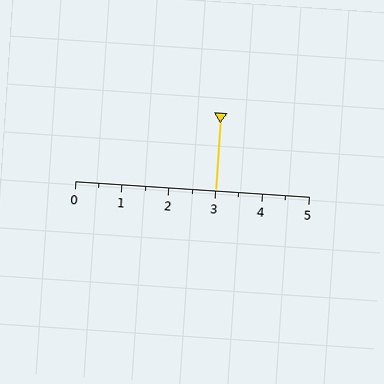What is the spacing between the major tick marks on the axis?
The major ticks are spaced 1 apart.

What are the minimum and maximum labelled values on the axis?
The axis runs from 0 to 5.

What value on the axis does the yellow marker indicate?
The marker indicates approximately 3.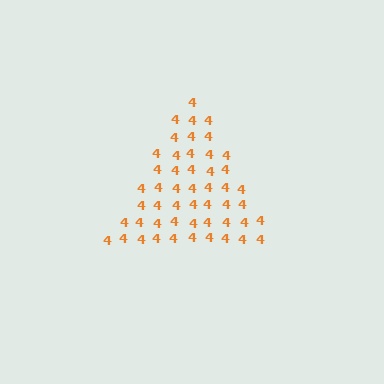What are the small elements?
The small elements are digit 4's.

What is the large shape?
The large shape is a triangle.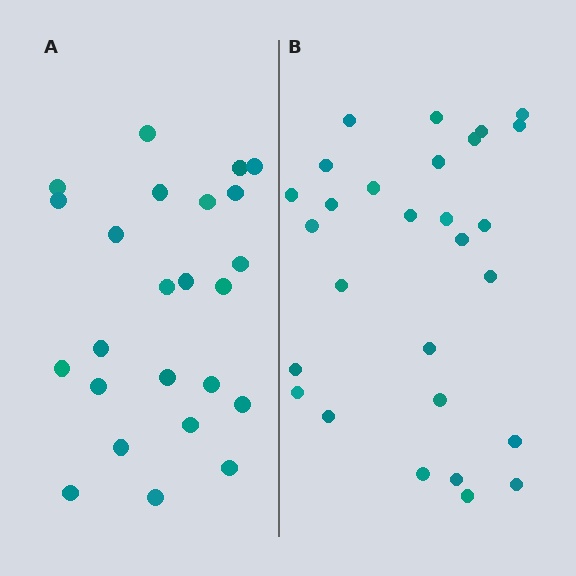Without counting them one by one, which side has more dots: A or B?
Region B (the right region) has more dots.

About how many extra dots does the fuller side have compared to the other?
Region B has about 4 more dots than region A.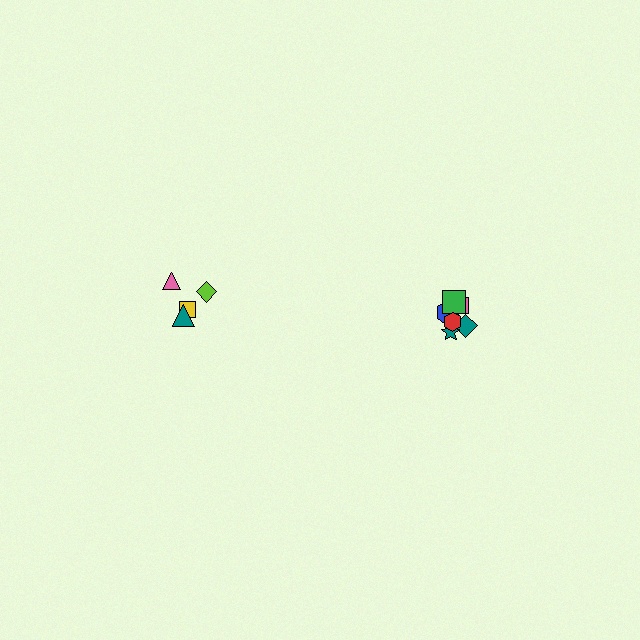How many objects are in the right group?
There are 6 objects.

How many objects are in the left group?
There are 4 objects.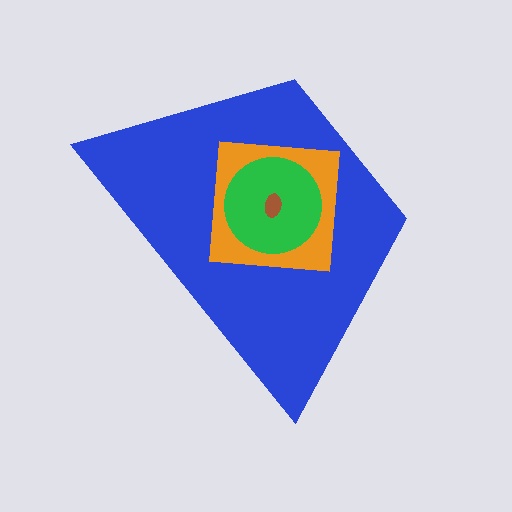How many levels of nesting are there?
4.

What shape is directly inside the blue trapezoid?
The orange square.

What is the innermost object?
The brown ellipse.